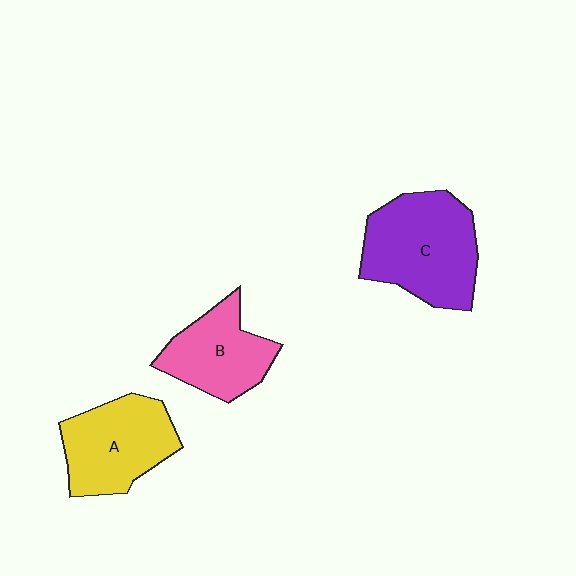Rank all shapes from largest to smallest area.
From largest to smallest: C (purple), A (yellow), B (pink).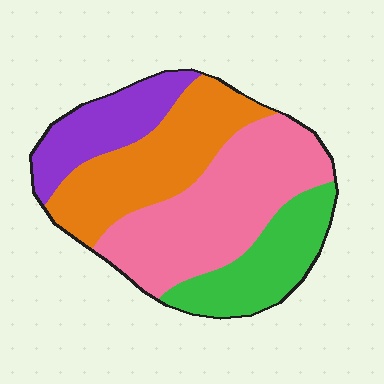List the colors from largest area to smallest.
From largest to smallest: pink, orange, green, purple.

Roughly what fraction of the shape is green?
Green takes up about one fifth (1/5) of the shape.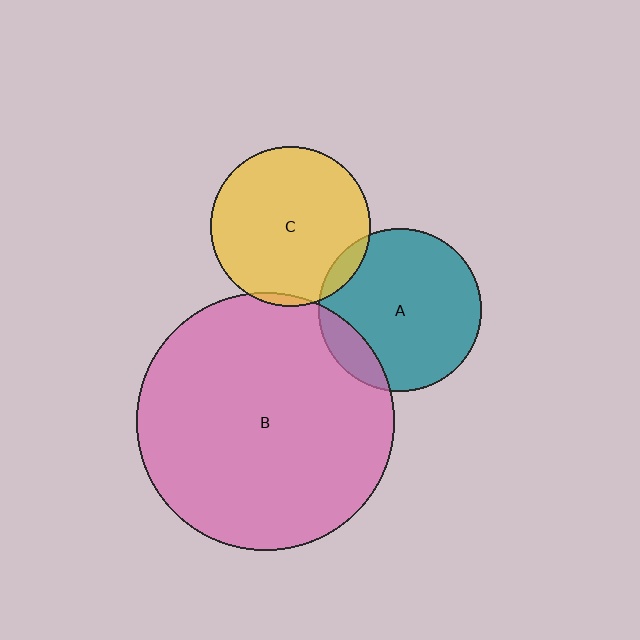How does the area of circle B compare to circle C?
Approximately 2.6 times.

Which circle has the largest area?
Circle B (pink).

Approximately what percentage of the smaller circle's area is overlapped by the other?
Approximately 5%.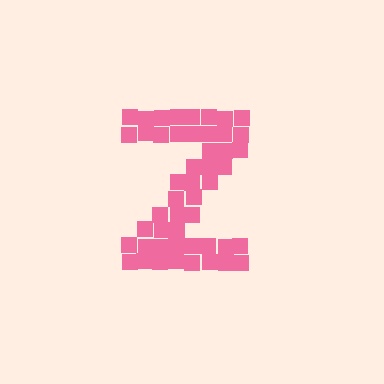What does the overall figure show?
The overall figure shows the letter Z.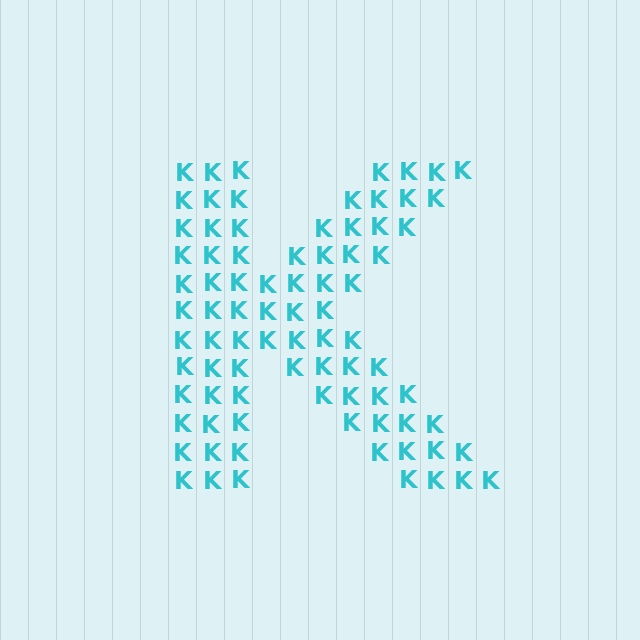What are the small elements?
The small elements are letter K's.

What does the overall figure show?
The overall figure shows the letter K.